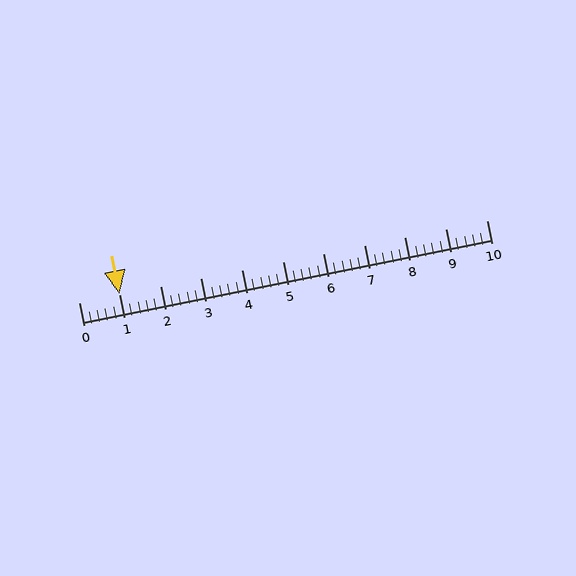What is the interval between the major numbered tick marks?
The major tick marks are spaced 1 units apart.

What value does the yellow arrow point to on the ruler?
The yellow arrow points to approximately 1.0.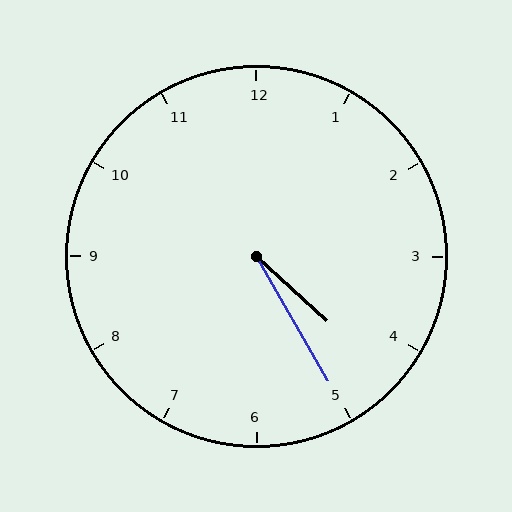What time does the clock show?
4:25.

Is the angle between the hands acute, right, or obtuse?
It is acute.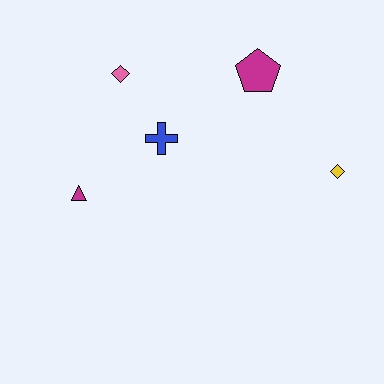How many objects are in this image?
There are 5 objects.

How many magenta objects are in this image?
There are 2 magenta objects.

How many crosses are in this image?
There is 1 cross.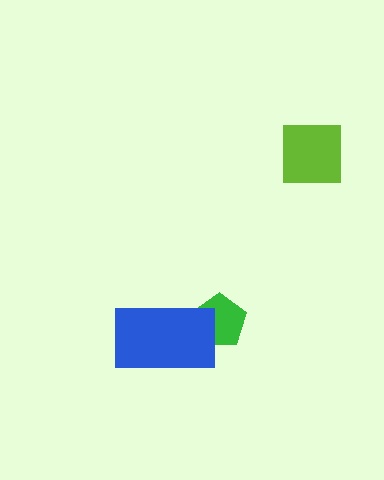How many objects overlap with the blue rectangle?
1 object overlaps with the blue rectangle.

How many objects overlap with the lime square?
0 objects overlap with the lime square.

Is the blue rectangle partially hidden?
No, no other shape covers it.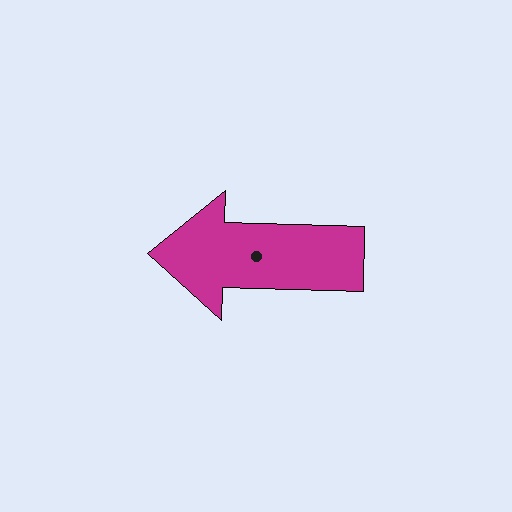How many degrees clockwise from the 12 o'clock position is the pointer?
Approximately 271 degrees.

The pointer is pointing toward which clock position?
Roughly 9 o'clock.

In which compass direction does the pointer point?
West.